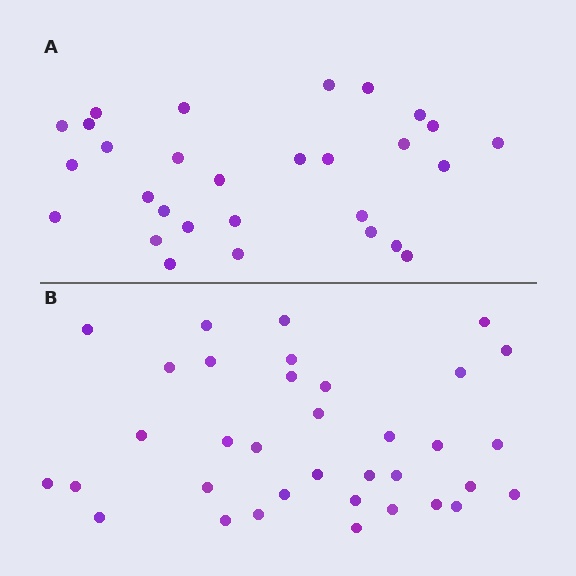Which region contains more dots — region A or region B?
Region B (the bottom region) has more dots.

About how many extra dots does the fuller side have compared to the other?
Region B has about 6 more dots than region A.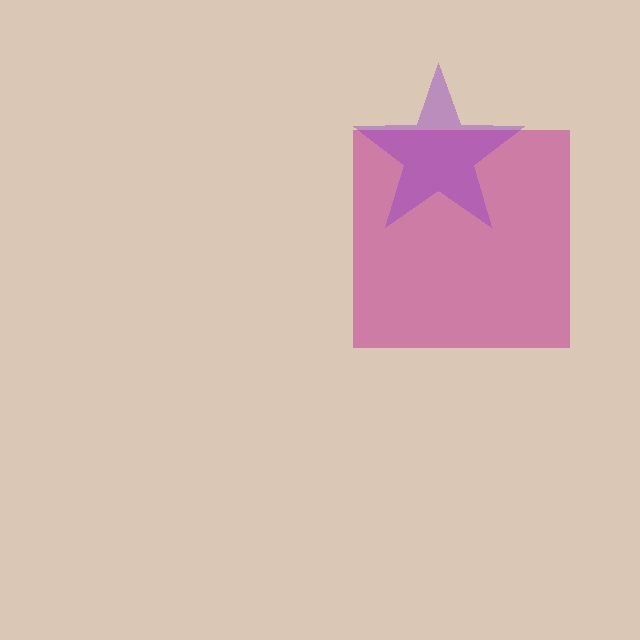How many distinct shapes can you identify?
There are 2 distinct shapes: a magenta square, a purple star.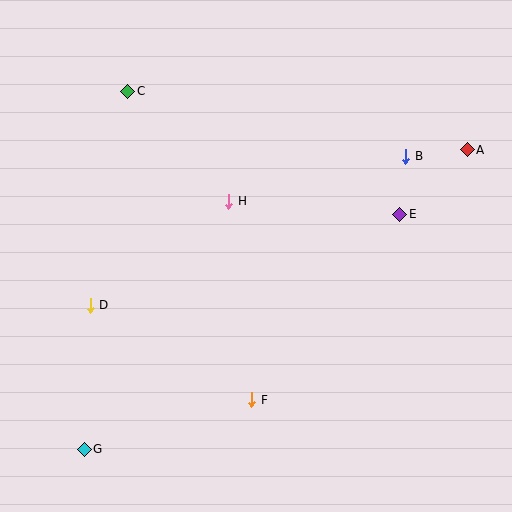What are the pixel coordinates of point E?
Point E is at (400, 214).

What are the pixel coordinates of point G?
Point G is at (84, 449).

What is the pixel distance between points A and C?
The distance between A and C is 345 pixels.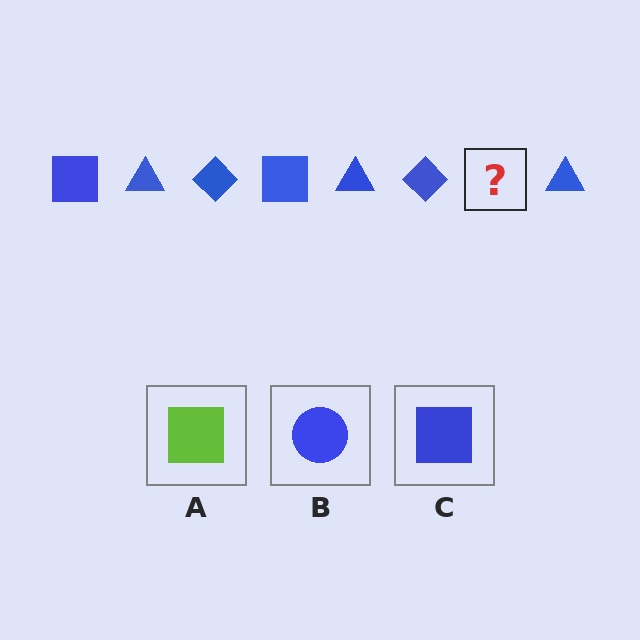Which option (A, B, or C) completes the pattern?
C.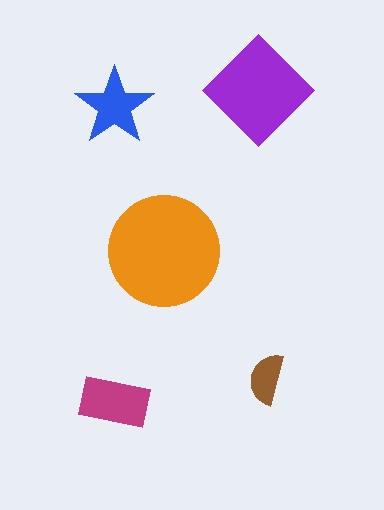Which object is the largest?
The orange circle.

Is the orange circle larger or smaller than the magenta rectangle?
Larger.